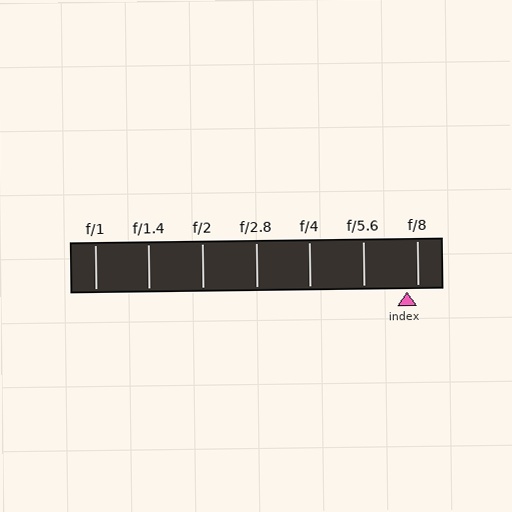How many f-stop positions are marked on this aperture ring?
There are 7 f-stop positions marked.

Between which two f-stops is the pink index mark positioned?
The index mark is between f/5.6 and f/8.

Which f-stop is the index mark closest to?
The index mark is closest to f/8.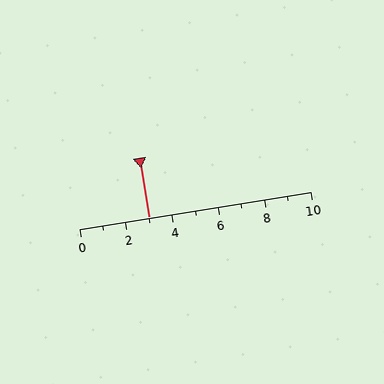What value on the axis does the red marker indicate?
The marker indicates approximately 3.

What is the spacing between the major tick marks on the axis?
The major ticks are spaced 2 apart.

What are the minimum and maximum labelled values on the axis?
The axis runs from 0 to 10.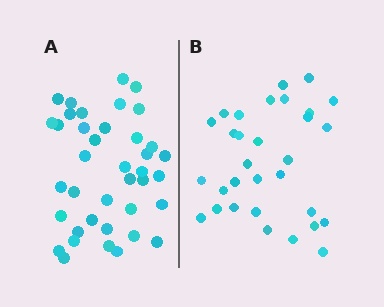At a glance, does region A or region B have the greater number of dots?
Region A (the left region) has more dots.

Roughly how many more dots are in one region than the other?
Region A has roughly 8 or so more dots than region B.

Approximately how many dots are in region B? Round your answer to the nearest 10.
About 30 dots. (The exact count is 31, which rounds to 30.)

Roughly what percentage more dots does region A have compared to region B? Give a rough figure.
About 25% more.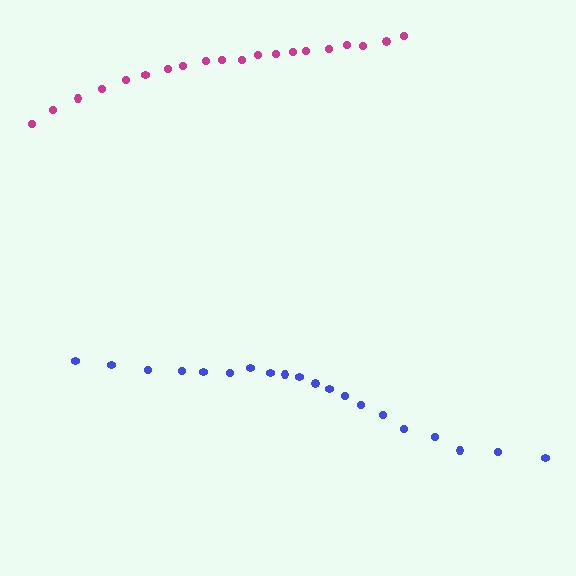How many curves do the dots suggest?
There are 2 distinct paths.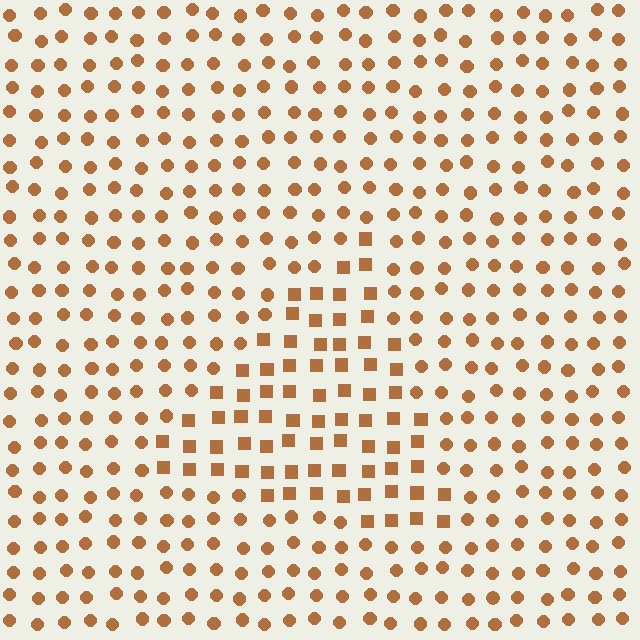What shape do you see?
I see a triangle.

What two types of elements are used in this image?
The image uses squares inside the triangle region and circles outside it.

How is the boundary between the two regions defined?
The boundary is defined by a change in element shape: squares inside vs. circles outside. All elements share the same color and spacing.